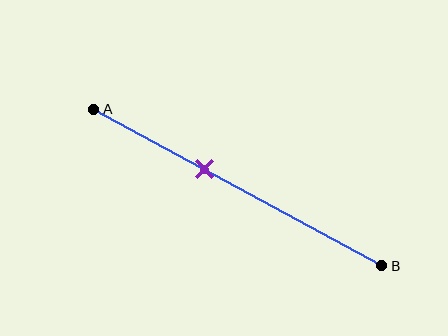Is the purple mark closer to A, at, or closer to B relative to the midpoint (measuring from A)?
The purple mark is closer to point A than the midpoint of segment AB.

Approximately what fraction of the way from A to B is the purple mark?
The purple mark is approximately 40% of the way from A to B.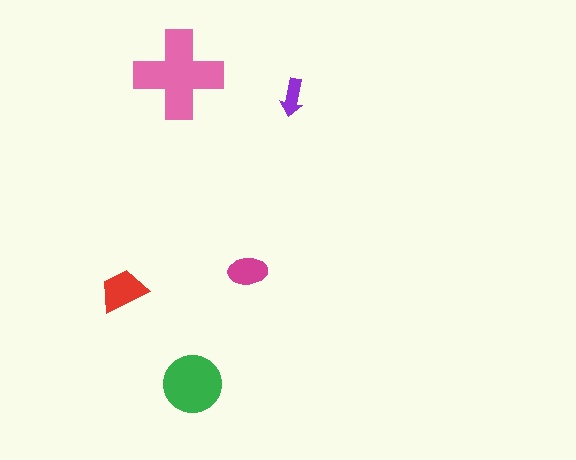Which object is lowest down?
The green circle is bottommost.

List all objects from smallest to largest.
The purple arrow, the magenta ellipse, the red trapezoid, the green circle, the pink cross.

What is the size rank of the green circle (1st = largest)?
2nd.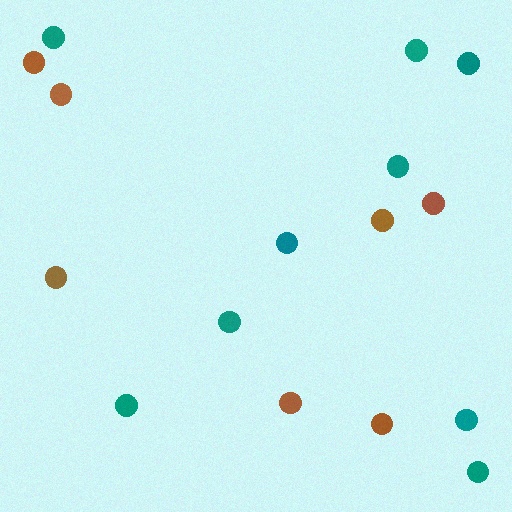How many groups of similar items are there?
There are 2 groups: one group of brown circles (7) and one group of teal circles (9).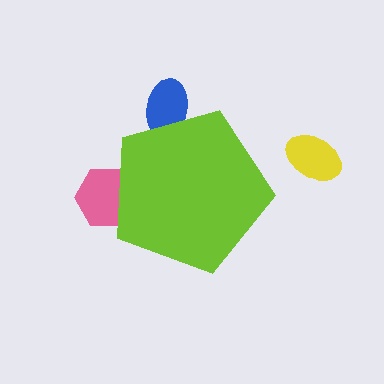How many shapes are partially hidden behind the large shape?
2 shapes are partially hidden.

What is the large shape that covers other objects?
A lime pentagon.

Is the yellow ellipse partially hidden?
No, the yellow ellipse is fully visible.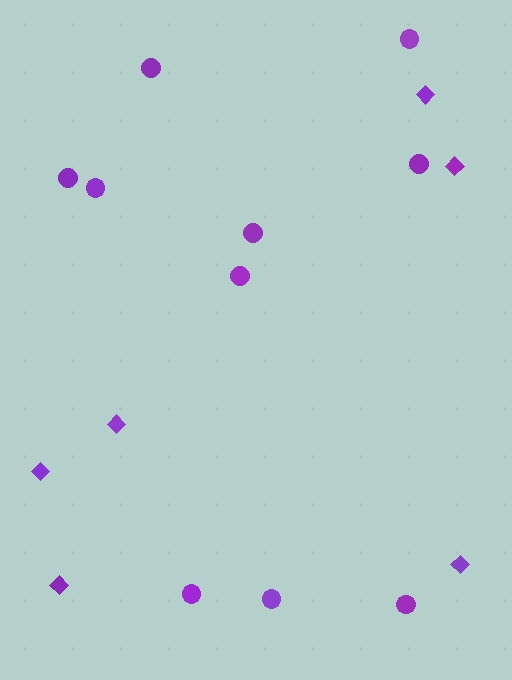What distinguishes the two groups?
There are 2 groups: one group of circles (10) and one group of diamonds (6).